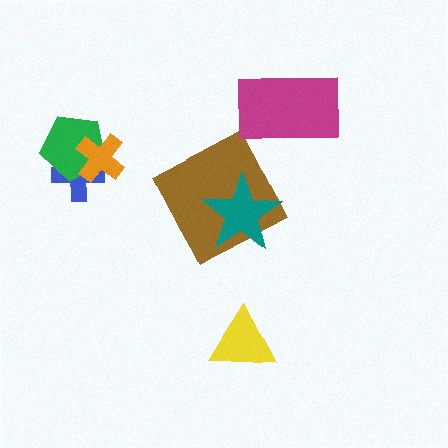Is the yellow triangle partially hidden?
No, no other shape covers it.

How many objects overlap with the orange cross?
2 objects overlap with the orange cross.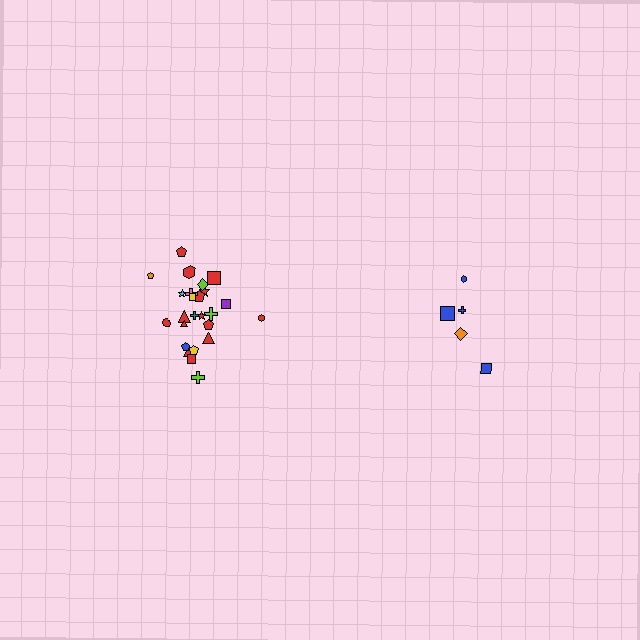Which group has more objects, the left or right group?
The left group.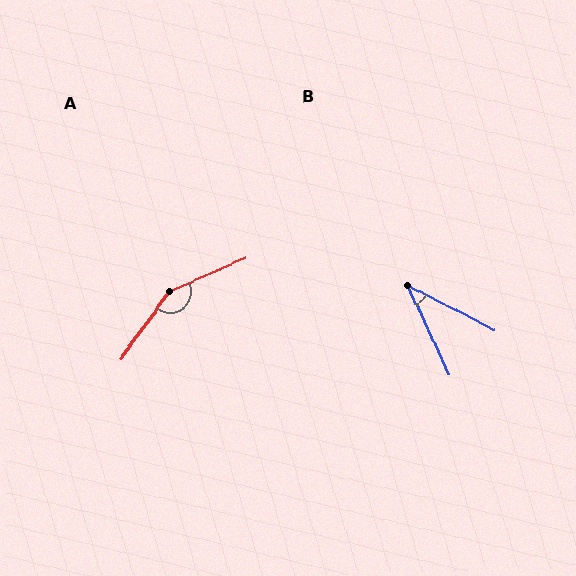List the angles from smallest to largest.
B (38°), A (150°).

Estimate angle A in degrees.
Approximately 150 degrees.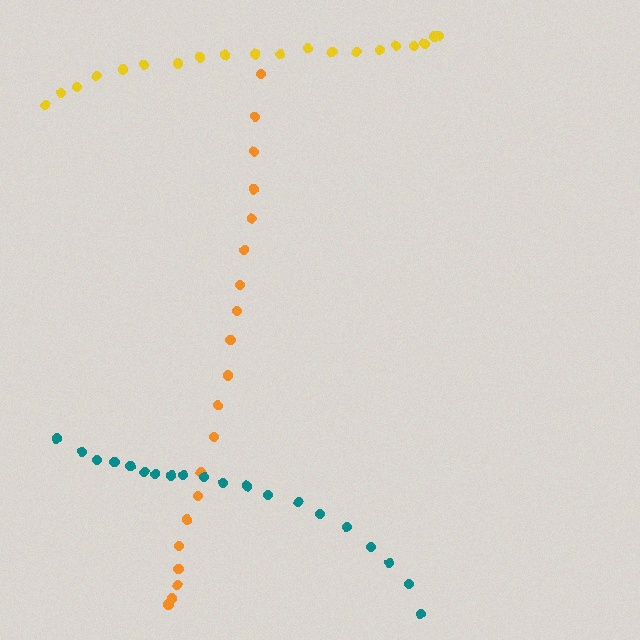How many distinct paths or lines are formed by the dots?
There are 3 distinct paths.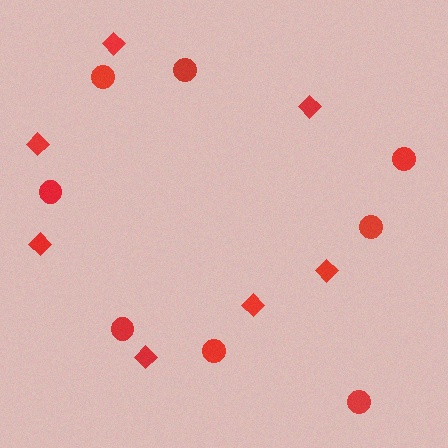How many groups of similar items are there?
There are 2 groups: one group of circles (8) and one group of diamonds (7).